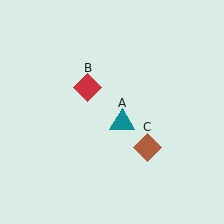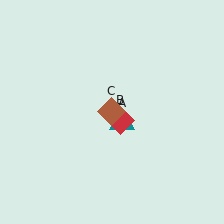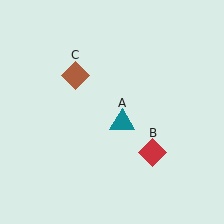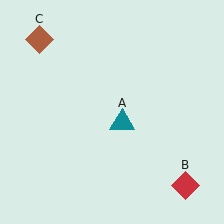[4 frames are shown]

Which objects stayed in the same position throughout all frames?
Teal triangle (object A) remained stationary.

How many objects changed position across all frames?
2 objects changed position: red diamond (object B), brown diamond (object C).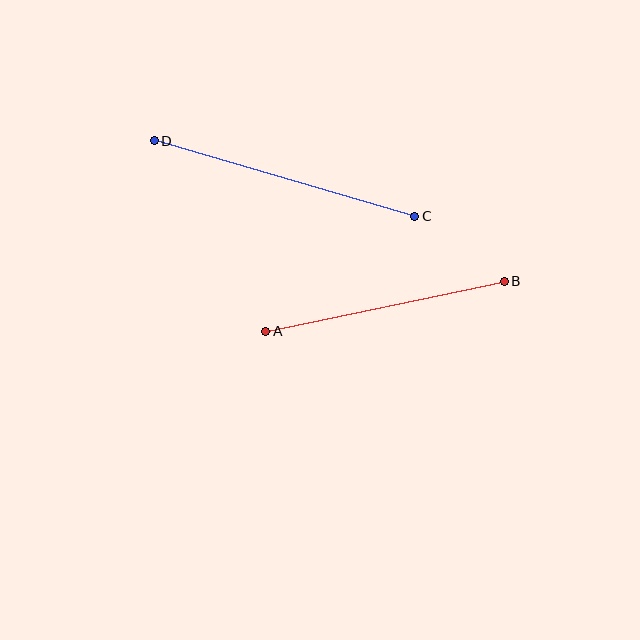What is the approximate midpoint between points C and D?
The midpoint is at approximately (284, 179) pixels.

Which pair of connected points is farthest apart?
Points C and D are farthest apart.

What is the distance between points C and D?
The distance is approximately 271 pixels.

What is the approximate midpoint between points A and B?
The midpoint is at approximately (385, 306) pixels.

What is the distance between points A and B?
The distance is approximately 244 pixels.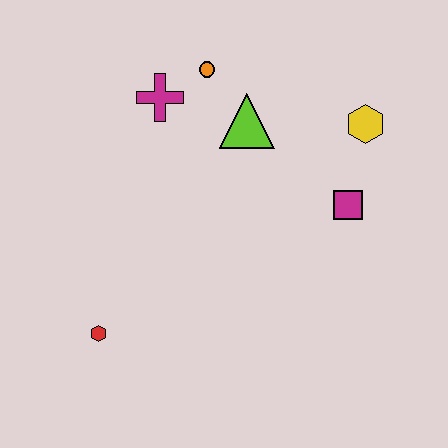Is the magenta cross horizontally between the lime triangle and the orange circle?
No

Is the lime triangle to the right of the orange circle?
Yes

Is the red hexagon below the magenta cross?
Yes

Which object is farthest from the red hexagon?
The yellow hexagon is farthest from the red hexagon.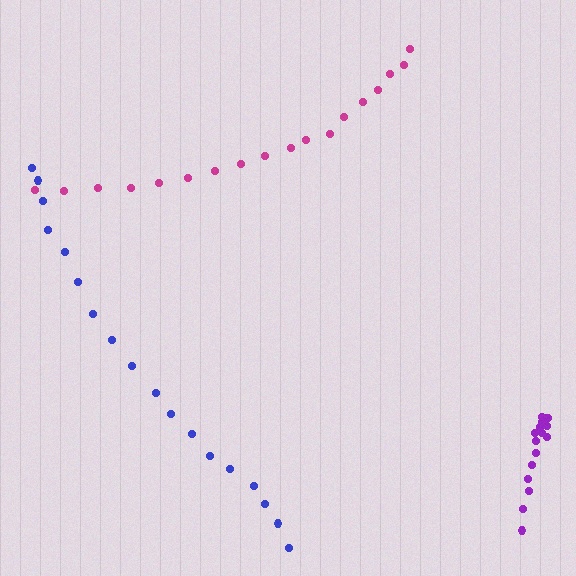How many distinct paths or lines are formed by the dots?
There are 3 distinct paths.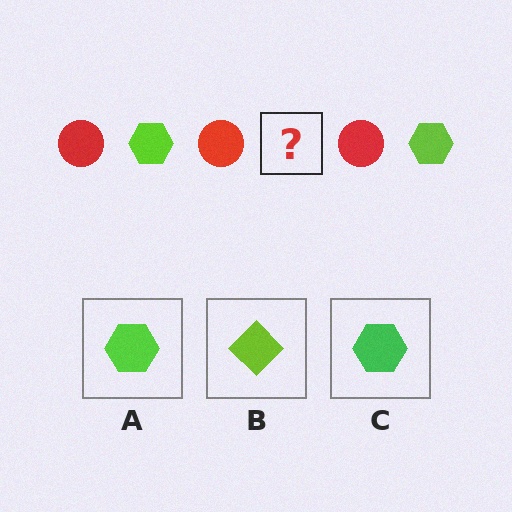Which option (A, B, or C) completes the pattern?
A.